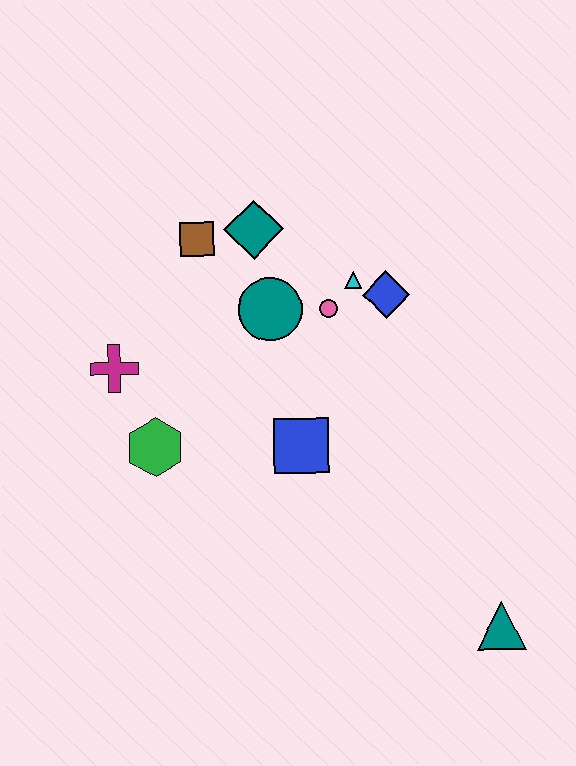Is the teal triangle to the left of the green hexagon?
No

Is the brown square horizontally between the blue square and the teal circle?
No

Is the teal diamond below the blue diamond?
No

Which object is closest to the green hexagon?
The magenta cross is closest to the green hexagon.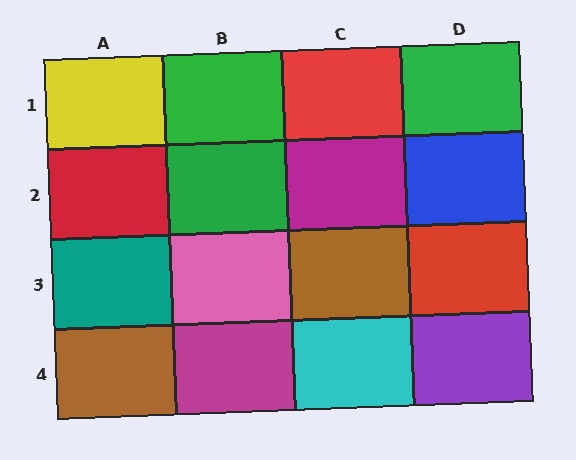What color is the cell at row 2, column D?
Blue.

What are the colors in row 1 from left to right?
Yellow, green, red, green.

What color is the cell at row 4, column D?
Purple.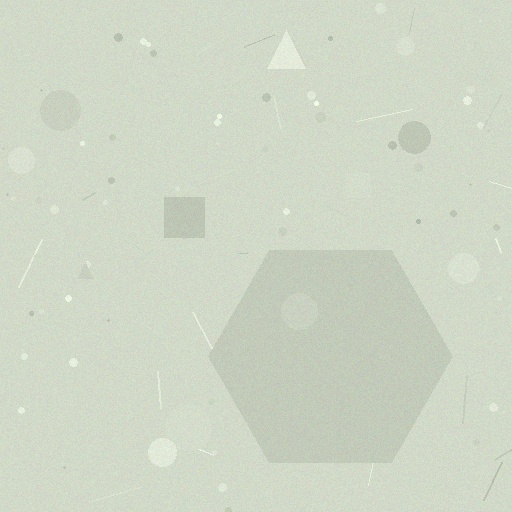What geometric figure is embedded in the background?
A hexagon is embedded in the background.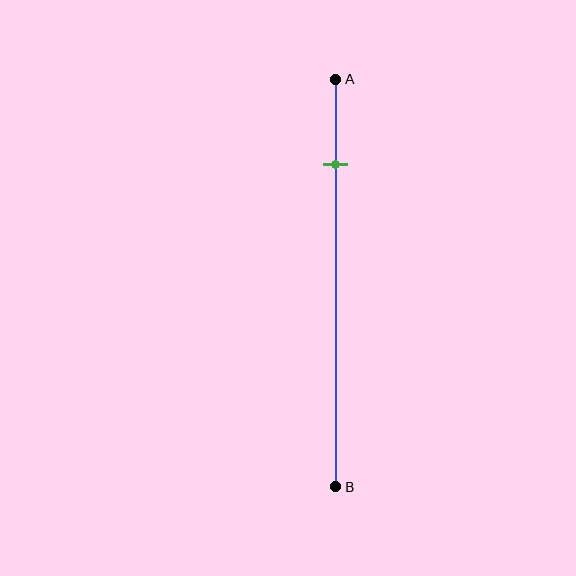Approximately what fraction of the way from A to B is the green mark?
The green mark is approximately 20% of the way from A to B.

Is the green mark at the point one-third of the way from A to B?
No, the mark is at about 20% from A, not at the 33% one-third point.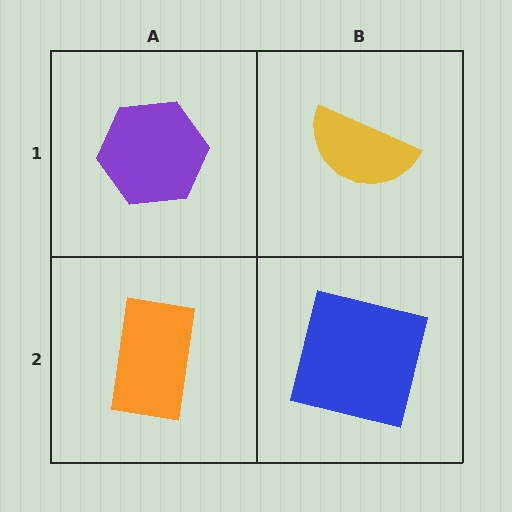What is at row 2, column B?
A blue square.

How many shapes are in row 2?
2 shapes.